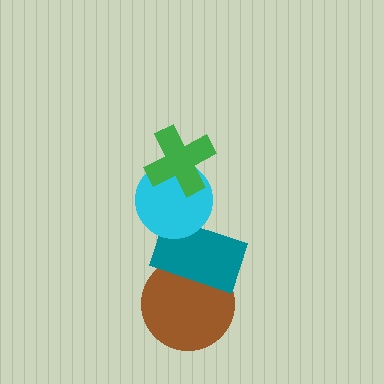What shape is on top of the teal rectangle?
The cyan circle is on top of the teal rectangle.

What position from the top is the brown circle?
The brown circle is 4th from the top.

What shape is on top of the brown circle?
The teal rectangle is on top of the brown circle.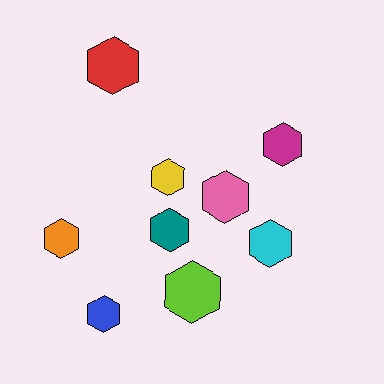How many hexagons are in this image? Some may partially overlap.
There are 9 hexagons.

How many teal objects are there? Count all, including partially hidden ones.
There is 1 teal object.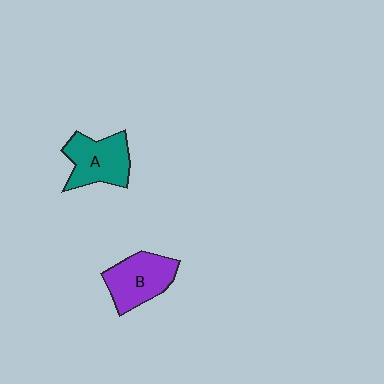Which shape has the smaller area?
Shape B (purple).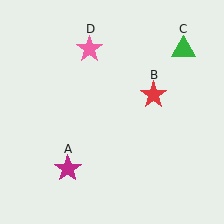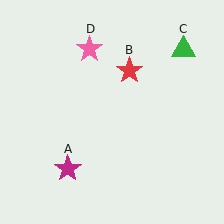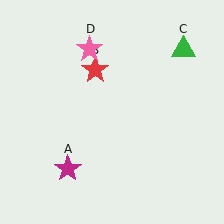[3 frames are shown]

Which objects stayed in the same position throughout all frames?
Magenta star (object A) and green triangle (object C) and pink star (object D) remained stationary.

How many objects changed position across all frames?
1 object changed position: red star (object B).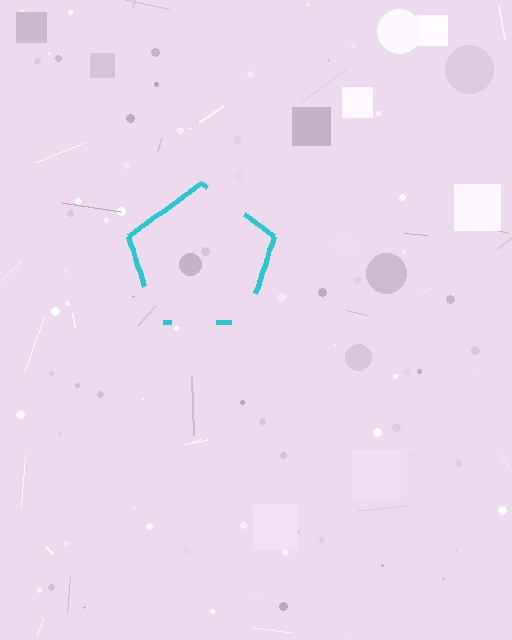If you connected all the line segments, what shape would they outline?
They would outline a pentagon.